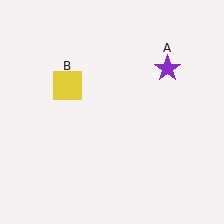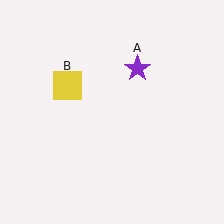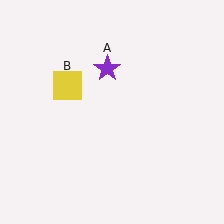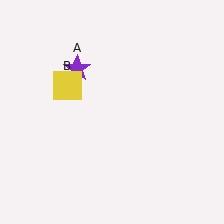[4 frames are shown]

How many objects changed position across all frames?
1 object changed position: purple star (object A).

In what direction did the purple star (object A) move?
The purple star (object A) moved left.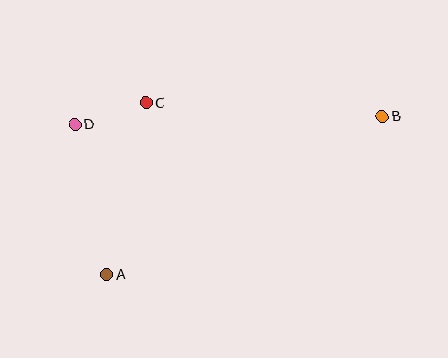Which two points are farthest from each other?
Points A and B are farthest from each other.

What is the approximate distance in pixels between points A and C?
The distance between A and C is approximately 176 pixels.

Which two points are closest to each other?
Points C and D are closest to each other.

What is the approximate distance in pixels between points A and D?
The distance between A and D is approximately 153 pixels.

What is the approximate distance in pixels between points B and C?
The distance between B and C is approximately 237 pixels.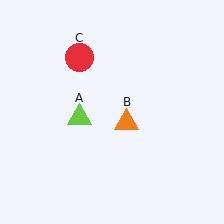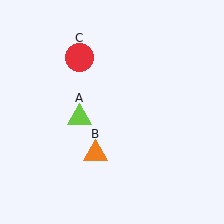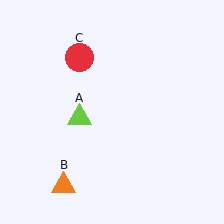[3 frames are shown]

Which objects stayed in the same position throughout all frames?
Lime triangle (object A) and red circle (object C) remained stationary.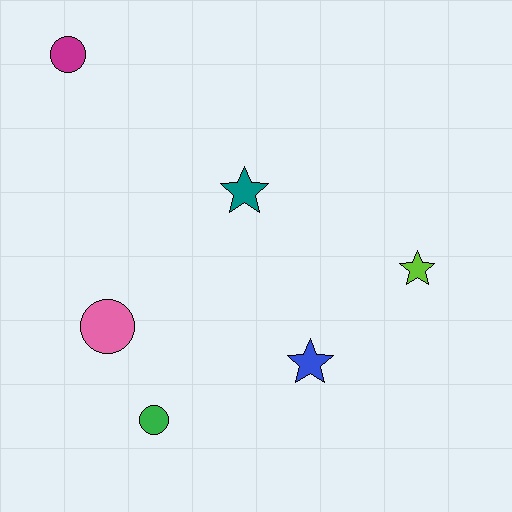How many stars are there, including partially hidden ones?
There are 3 stars.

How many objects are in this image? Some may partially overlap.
There are 6 objects.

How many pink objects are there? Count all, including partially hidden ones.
There is 1 pink object.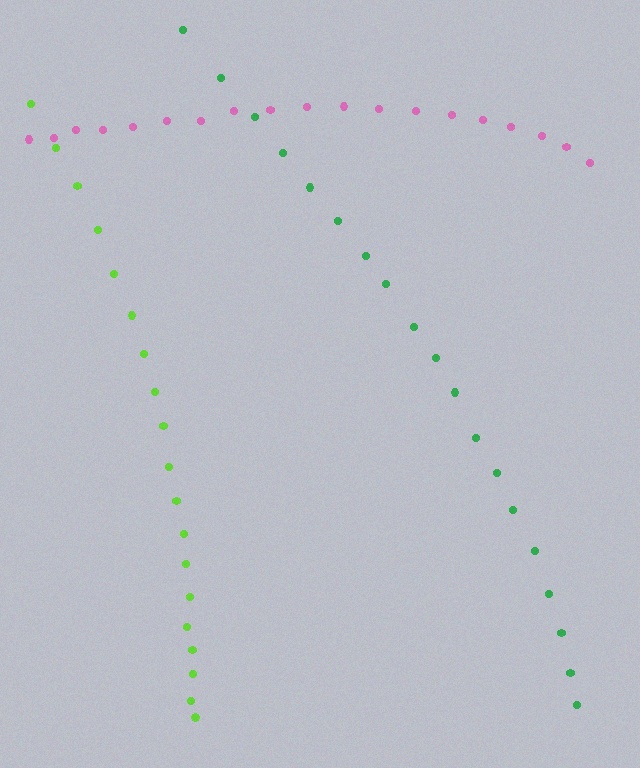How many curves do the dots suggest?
There are 3 distinct paths.